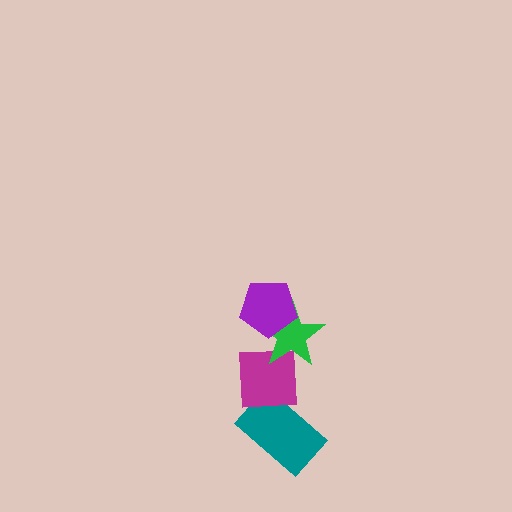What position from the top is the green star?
The green star is 2nd from the top.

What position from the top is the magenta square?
The magenta square is 3rd from the top.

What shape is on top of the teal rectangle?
The magenta square is on top of the teal rectangle.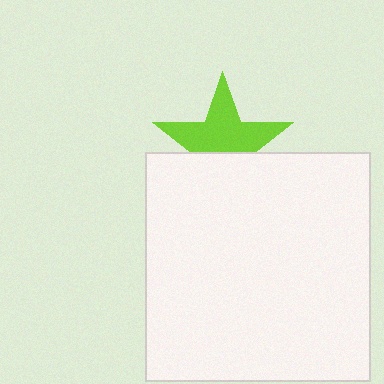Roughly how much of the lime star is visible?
About half of it is visible (roughly 61%).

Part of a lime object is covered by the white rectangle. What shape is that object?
It is a star.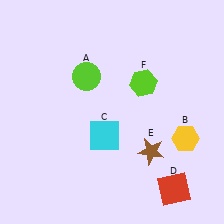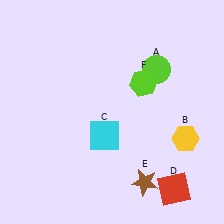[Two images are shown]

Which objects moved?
The objects that moved are: the lime circle (A), the brown star (E).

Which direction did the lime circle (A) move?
The lime circle (A) moved right.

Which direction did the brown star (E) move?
The brown star (E) moved down.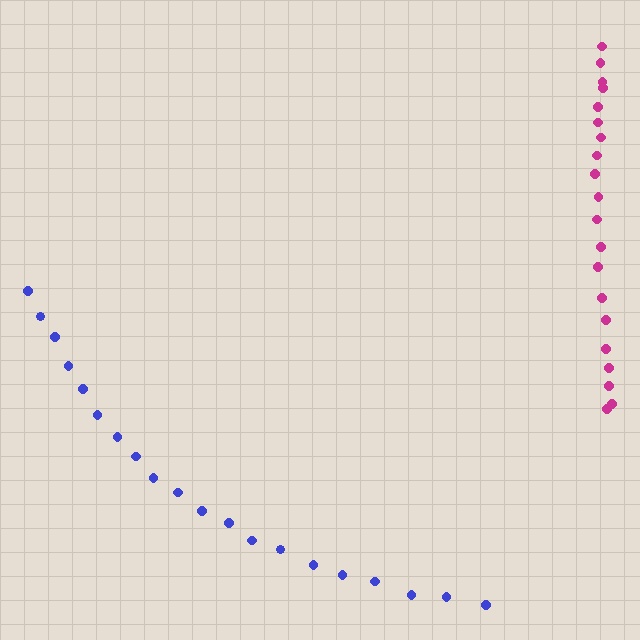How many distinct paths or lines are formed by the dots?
There are 2 distinct paths.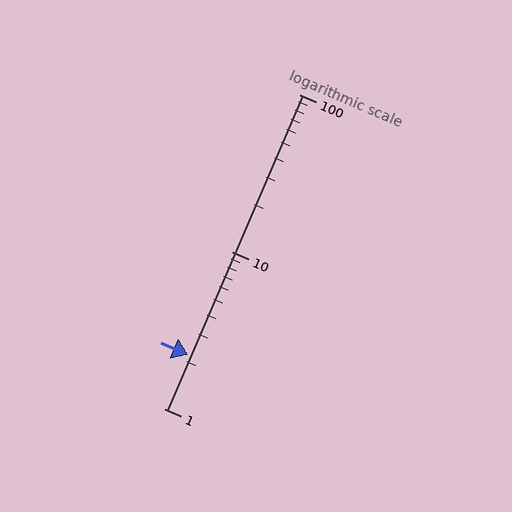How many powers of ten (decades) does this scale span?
The scale spans 2 decades, from 1 to 100.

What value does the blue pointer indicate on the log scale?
The pointer indicates approximately 2.2.